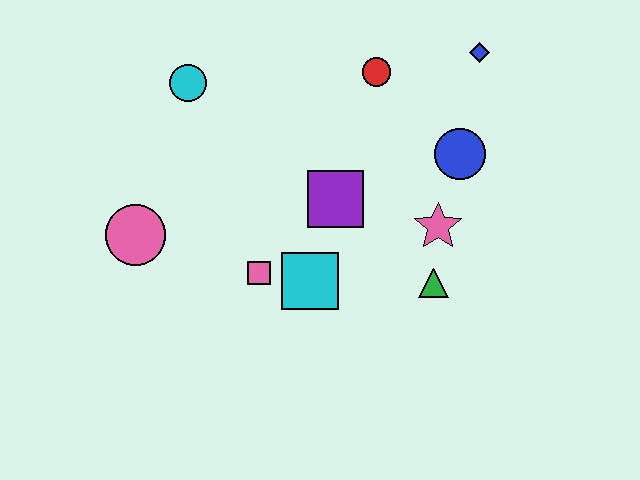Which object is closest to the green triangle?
The pink star is closest to the green triangle.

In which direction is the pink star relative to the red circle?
The pink star is below the red circle.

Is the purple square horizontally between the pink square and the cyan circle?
No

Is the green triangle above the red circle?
No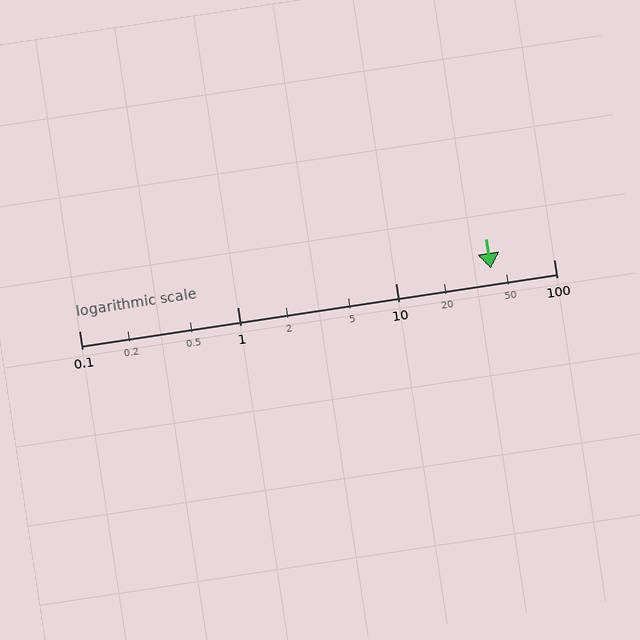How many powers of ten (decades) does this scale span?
The scale spans 3 decades, from 0.1 to 100.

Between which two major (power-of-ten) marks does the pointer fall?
The pointer is between 10 and 100.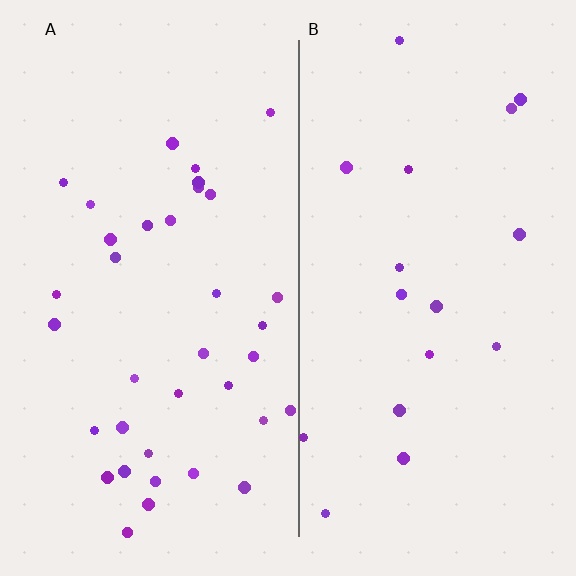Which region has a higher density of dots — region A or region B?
A (the left).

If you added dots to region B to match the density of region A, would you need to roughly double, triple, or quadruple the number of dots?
Approximately double.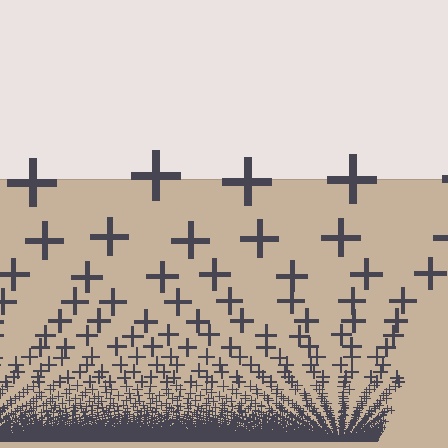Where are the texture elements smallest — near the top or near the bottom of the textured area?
Near the bottom.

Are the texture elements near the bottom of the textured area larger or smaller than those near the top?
Smaller. The gradient is inverted — elements near the bottom are smaller and denser.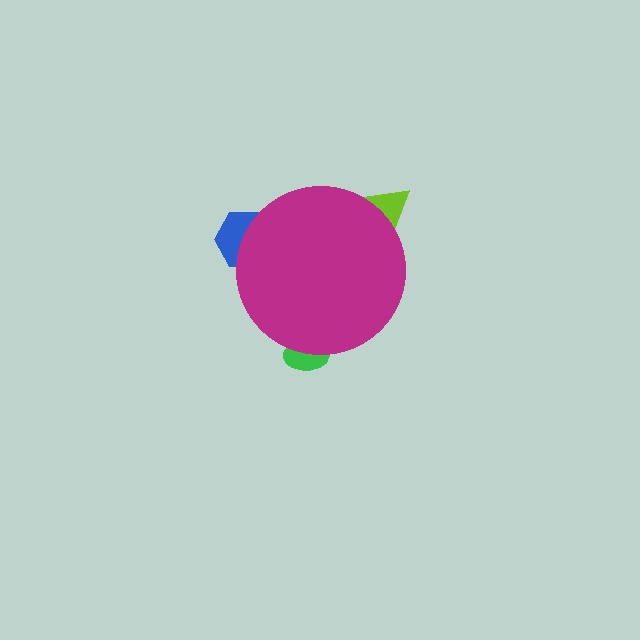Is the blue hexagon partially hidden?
Yes, the blue hexagon is partially hidden behind the magenta circle.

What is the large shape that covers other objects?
A magenta circle.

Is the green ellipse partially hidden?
Yes, the green ellipse is partially hidden behind the magenta circle.